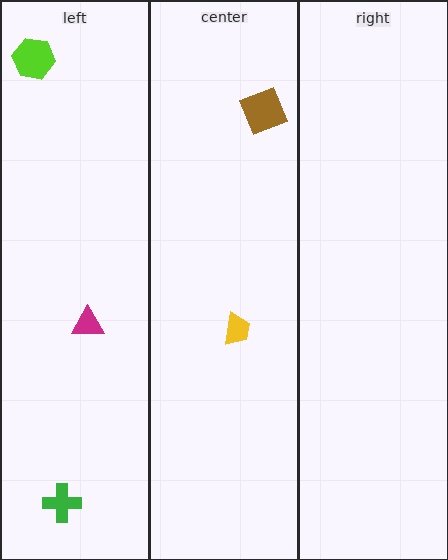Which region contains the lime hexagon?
The left region.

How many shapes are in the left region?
3.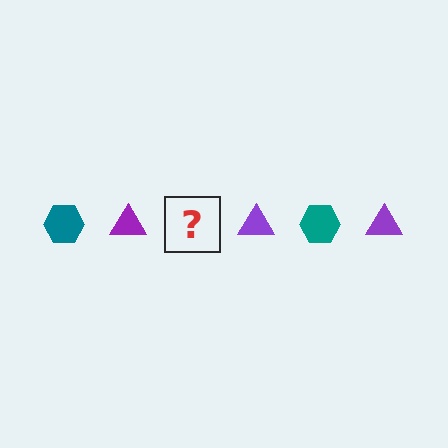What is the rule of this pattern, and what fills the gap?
The rule is that the pattern alternates between teal hexagon and purple triangle. The gap should be filled with a teal hexagon.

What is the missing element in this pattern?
The missing element is a teal hexagon.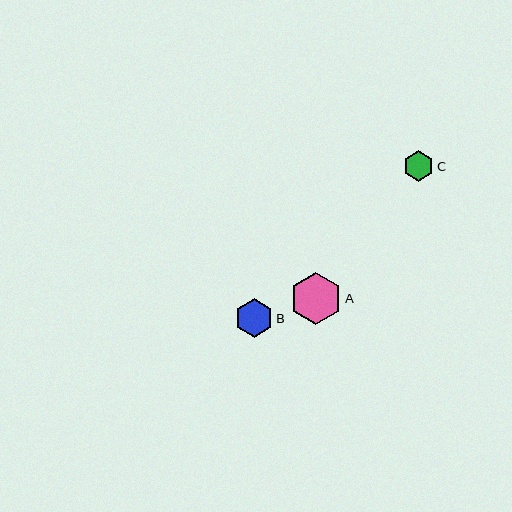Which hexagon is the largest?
Hexagon A is the largest with a size of approximately 51 pixels.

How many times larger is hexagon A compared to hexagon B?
Hexagon A is approximately 1.3 times the size of hexagon B.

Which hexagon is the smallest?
Hexagon C is the smallest with a size of approximately 30 pixels.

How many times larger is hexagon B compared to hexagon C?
Hexagon B is approximately 1.3 times the size of hexagon C.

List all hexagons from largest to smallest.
From largest to smallest: A, B, C.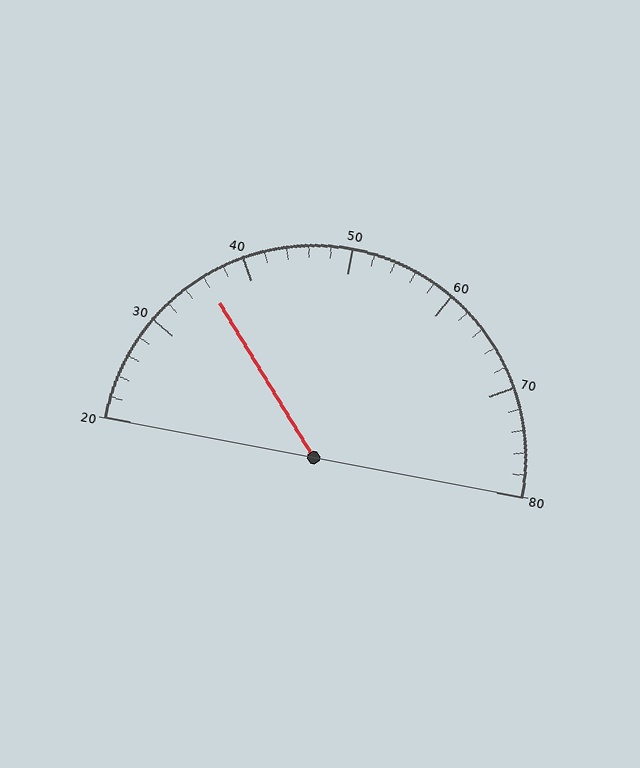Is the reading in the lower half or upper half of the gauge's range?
The reading is in the lower half of the range (20 to 80).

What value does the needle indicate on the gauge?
The needle indicates approximately 36.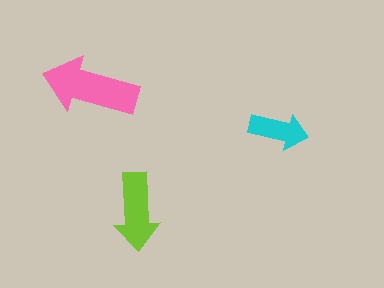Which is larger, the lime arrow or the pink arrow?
The pink one.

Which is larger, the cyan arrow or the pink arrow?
The pink one.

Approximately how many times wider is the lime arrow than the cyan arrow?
About 1.5 times wider.